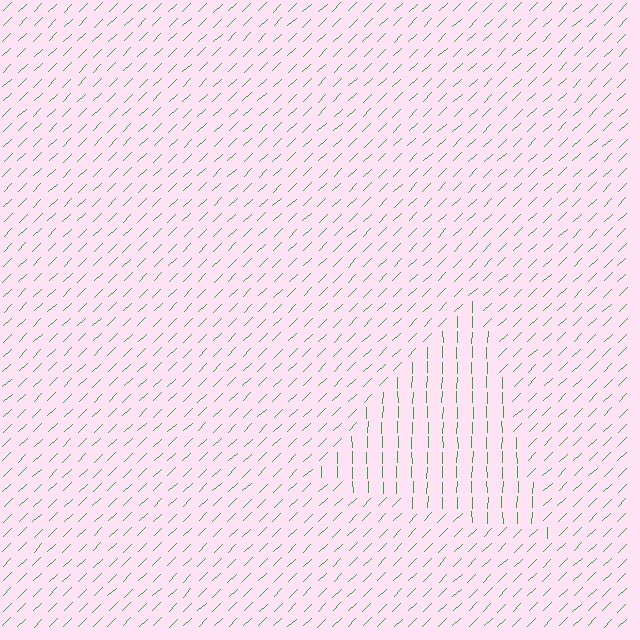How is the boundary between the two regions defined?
The boundary is defined purely by a change in line orientation (approximately 45 degrees difference). All lines are the same color and thickness.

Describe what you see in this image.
The image is filled with small green line segments. A triangle region in the image has lines oriented differently from the surrounding lines, creating a visible texture boundary.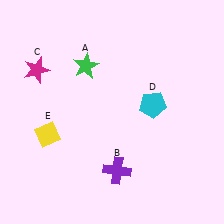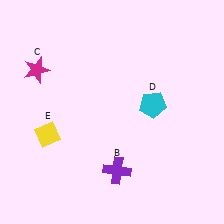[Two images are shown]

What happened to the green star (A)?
The green star (A) was removed in Image 2. It was in the top-left area of Image 1.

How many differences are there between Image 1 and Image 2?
There is 1 difference between the two images.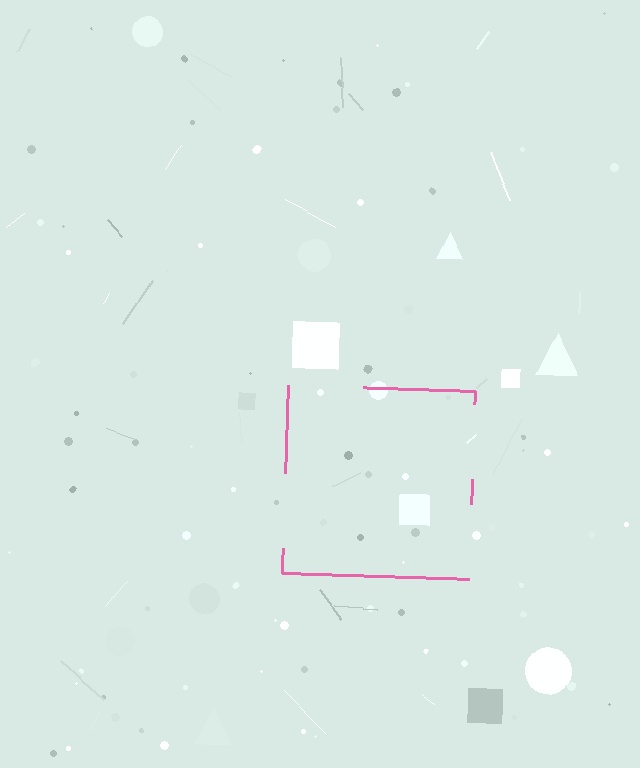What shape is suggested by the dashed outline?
The dashed outline suggests a square.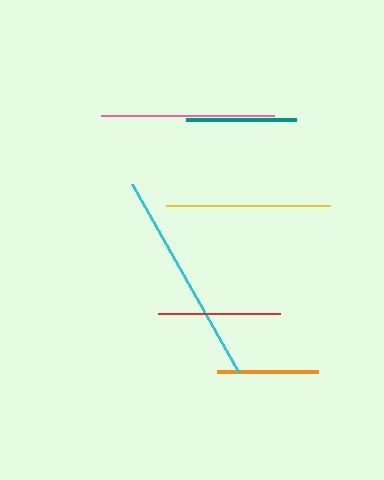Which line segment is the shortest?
The orange line is the shortest at approximately 101 pixels.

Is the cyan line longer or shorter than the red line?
The cyan line is longer than the red line.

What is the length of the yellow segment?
The yellow segment is approximately 164 pixels long.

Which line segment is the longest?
The cyan line is the longest at approximately 218 pixels.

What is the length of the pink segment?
The pink segment is approximately 173 pixels long.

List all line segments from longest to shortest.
From longest to shortest: cyan, pink, yellow, red, teal, orange.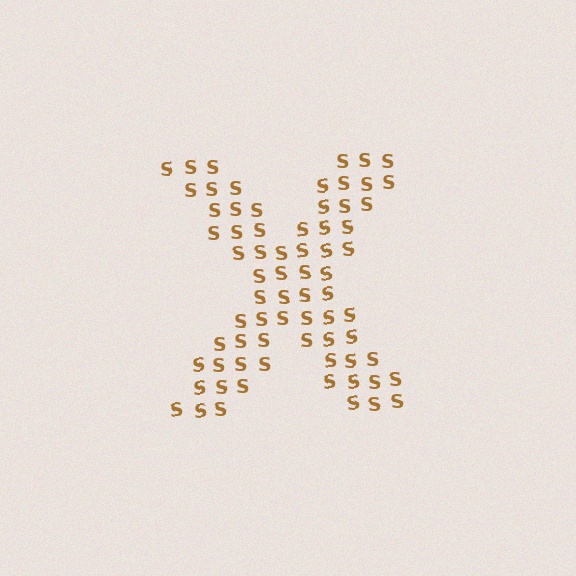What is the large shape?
The large shape is the letter X.